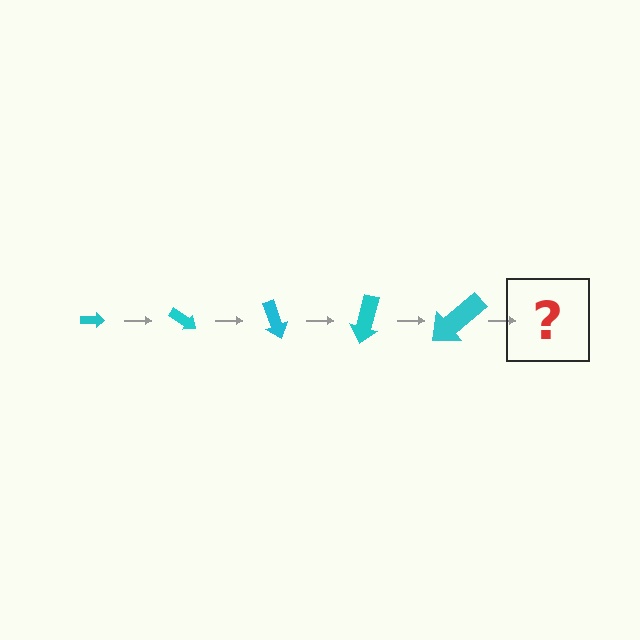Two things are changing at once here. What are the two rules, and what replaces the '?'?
The two rules are that the arrow grows larger each step and it rotates 35 degrees each step. The '?' should be an arrow, larger than the previous one and rotated 175 degrees from the start.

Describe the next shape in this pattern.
It should be an arrow, larger than the previous one and rotated 175 degrees from the start.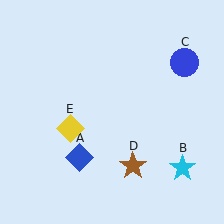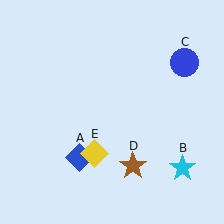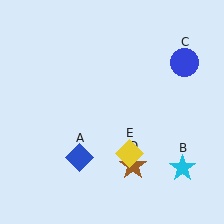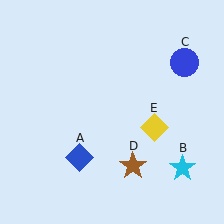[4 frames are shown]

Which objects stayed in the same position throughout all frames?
Blue diamond (object A) and cyan star (object B) and blue circle (object C) and brown star (object D) remained stationary.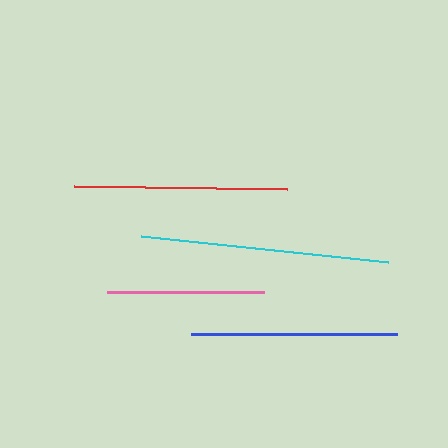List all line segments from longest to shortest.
From longest to shortest: cyan, red, blue, pink.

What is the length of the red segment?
The red segment is approximately 213 pixels long.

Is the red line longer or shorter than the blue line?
The red line is longer than the blue line.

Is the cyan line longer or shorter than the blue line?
The cyan line is longer than the blue line.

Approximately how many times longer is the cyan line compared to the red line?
The cyan line is approximately 1.2 times the length of the red line.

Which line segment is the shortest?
The pink line is the shortest at approximately 157 pixels.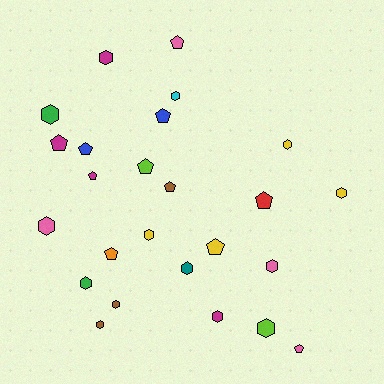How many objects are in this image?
There are 25 objects.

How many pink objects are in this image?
There are 4 pink objects.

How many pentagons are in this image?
There are 11 pentagons.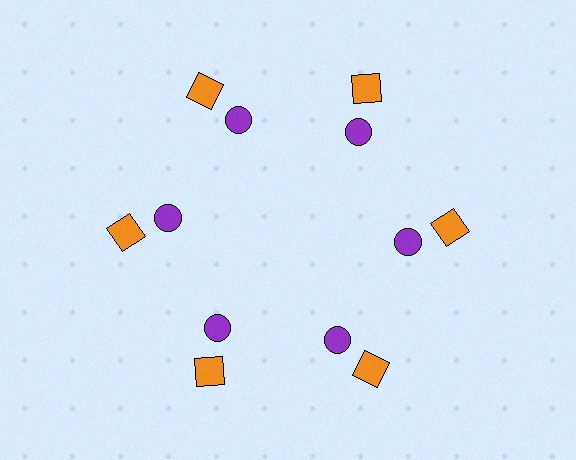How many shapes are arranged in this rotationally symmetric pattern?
There are 12 shapes, arranged in 6 groups of 2.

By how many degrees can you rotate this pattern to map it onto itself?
The pattern maps onto itself every 60 degrees of rotation.